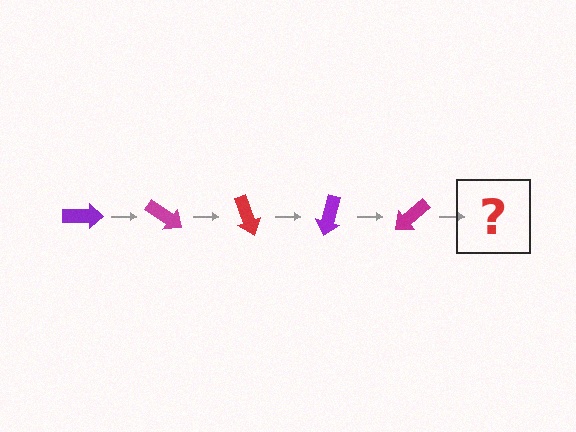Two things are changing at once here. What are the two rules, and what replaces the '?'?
The two rules are that it rotates 35 degrees each step and the color cycles through purple, magenta, and red. The '?' should be a red arrow, rotated 175 degrees from the start.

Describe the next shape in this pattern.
It should be a red arrow, rotated 175 degrees from the start.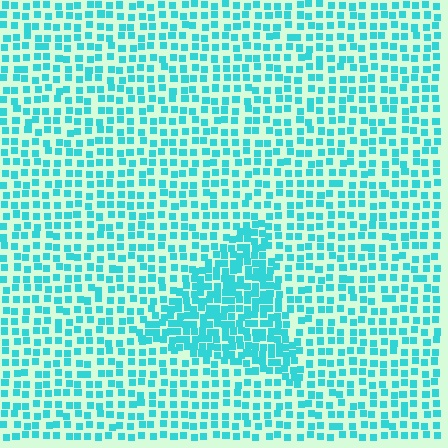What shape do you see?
I see a triangle.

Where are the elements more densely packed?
The elements are more densely packed inside the triangle boundary.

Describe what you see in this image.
The image contains small cyan elements arranged at two different densities. A triangle-shaped region is visible where the elements are more densely packed than the surrounding area.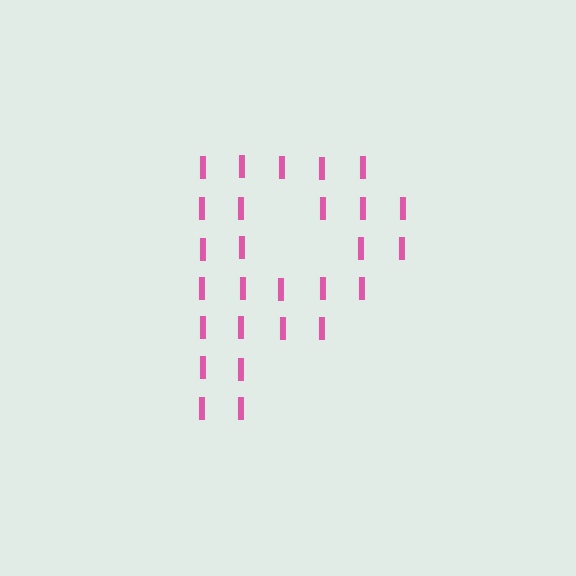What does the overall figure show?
The overall figure shows the letter P.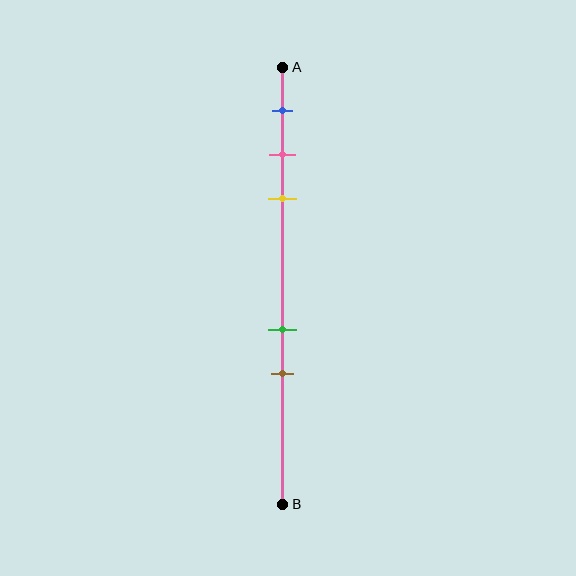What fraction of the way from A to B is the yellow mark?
The yellow mark is approximately 30% (0.3) of the way from A to B.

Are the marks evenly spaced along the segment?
No, the marks are not evenly spaced.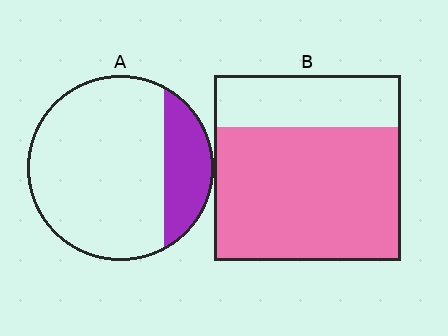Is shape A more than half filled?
No.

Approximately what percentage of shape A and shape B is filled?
A is approximately 20% and B is approximately 70%.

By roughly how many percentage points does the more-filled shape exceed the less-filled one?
By roughly 50 percentage points (B over A).